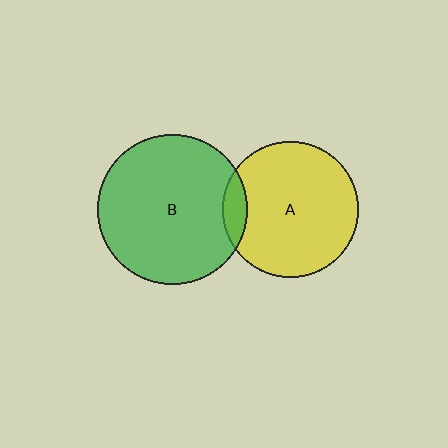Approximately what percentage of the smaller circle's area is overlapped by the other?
Approximately 10%.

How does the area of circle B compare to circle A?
Approximately 1.2 times.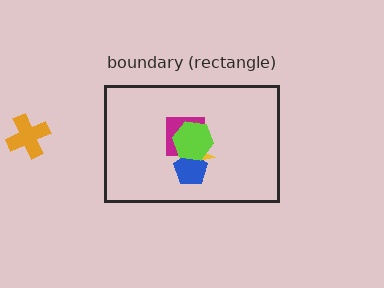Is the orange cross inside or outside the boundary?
Outside.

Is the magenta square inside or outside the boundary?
Inside.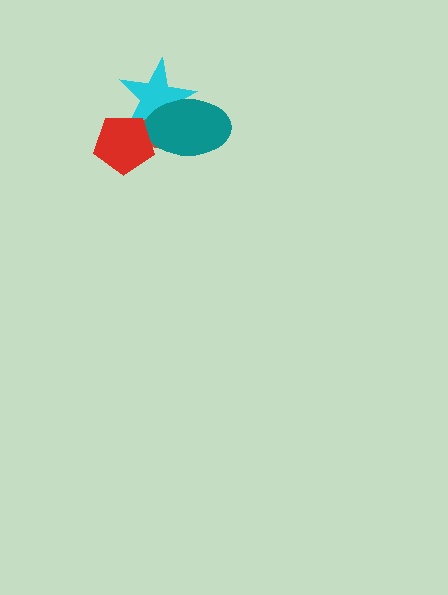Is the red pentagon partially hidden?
No, no other shape covers it.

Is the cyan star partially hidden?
Yes, it is partially covered by another shape.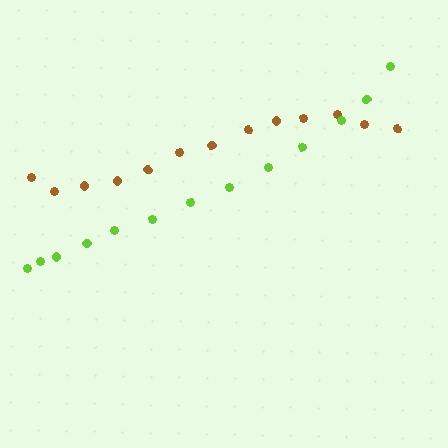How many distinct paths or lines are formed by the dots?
There are 2 distinct paths.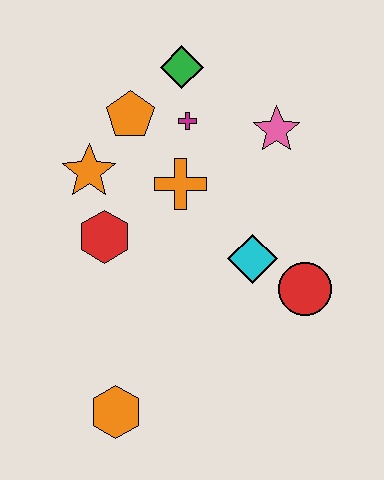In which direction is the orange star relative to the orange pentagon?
The orange star is below the orange pentagon.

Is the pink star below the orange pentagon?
Yes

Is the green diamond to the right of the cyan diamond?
No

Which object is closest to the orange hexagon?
The red hexagon is closest to the orange hexagon.